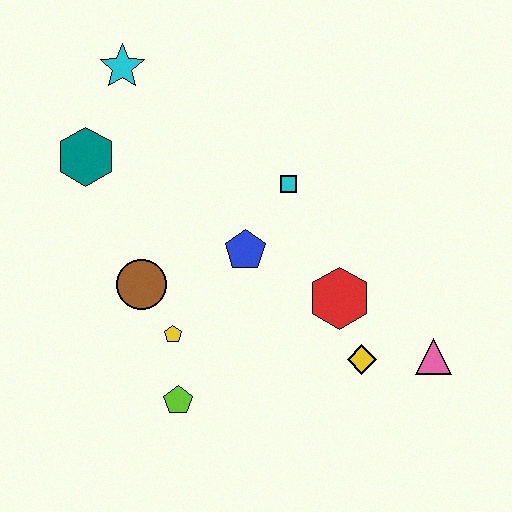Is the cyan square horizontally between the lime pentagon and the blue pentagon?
No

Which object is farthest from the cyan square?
The lime pentagon is farthest from the cyan square.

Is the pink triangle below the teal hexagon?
Yes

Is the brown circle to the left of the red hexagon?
Yes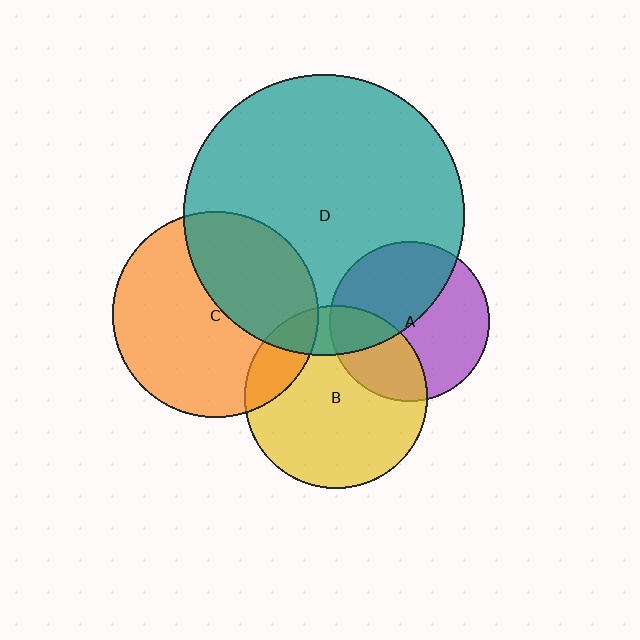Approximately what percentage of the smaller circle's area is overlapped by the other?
Approximately 40%.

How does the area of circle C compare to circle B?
Approximately 1.3 times.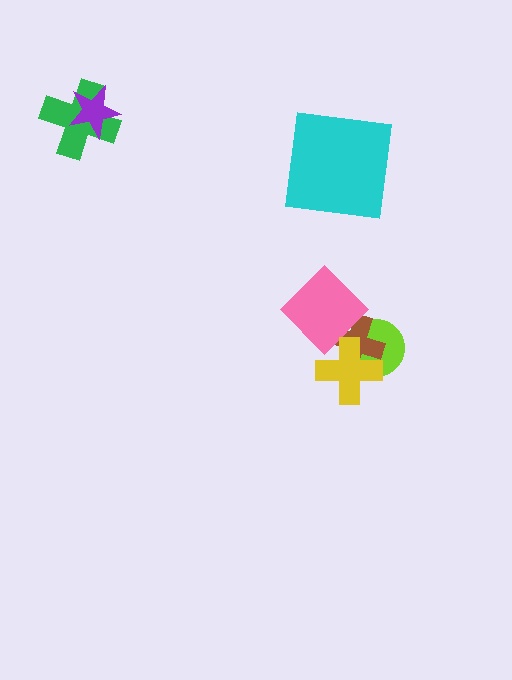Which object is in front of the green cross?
The purple star is in front of the green cross.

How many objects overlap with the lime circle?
3 objects overlap with the lime circle.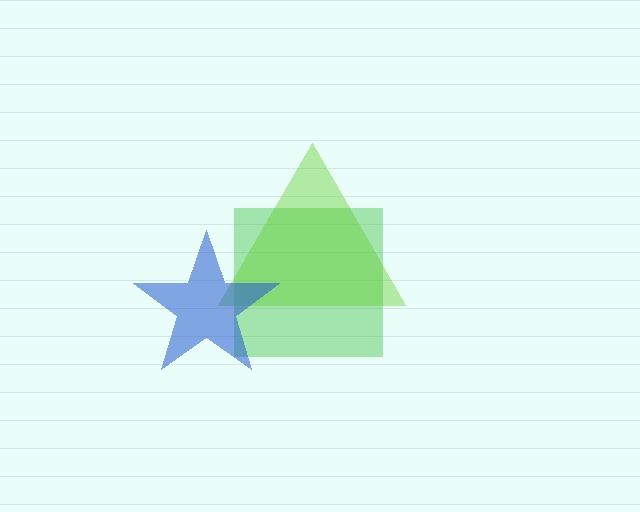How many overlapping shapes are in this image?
There are 3 overlapping shapes in the image.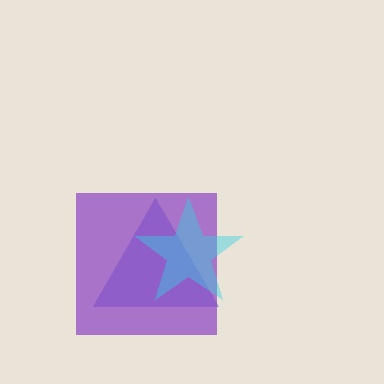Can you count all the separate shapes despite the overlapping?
Yes, there are 3 separate shapes.